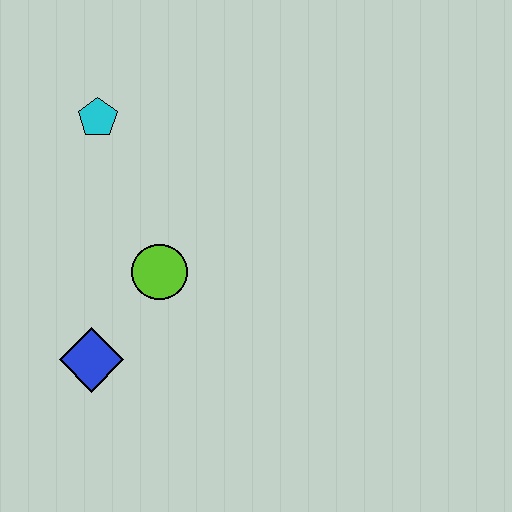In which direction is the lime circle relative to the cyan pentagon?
The lime circle is below the cyan pentagon.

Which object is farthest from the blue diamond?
The cyan pentagon is farthest from the blue diamond.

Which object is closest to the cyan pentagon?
The lime circle is closest to the cyan pentagon.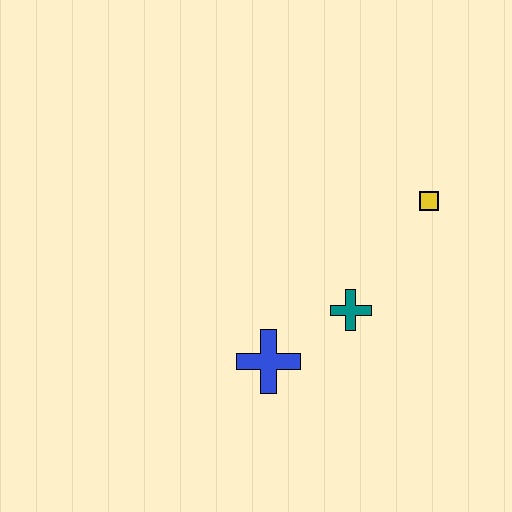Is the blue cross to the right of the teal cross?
No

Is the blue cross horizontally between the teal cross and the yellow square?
No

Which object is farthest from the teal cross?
The yellow square is farthest from the teal cross.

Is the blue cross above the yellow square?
No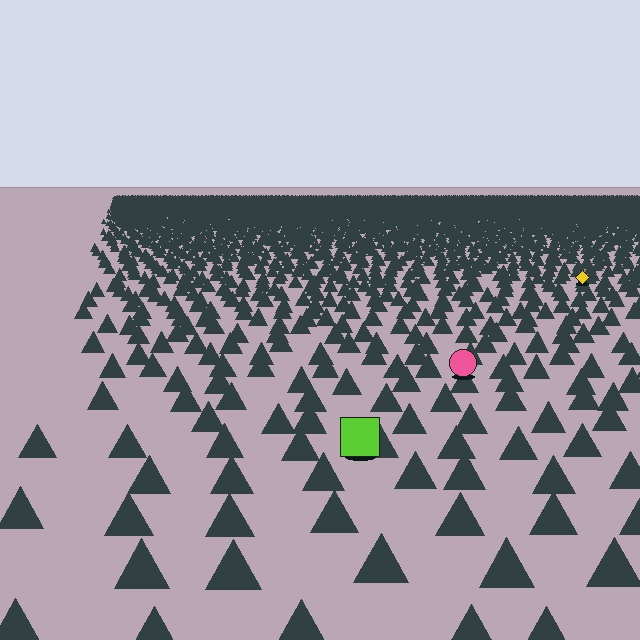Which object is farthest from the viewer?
The yellow diamond is farthest from the viewer. It appears smaller and the ground texture around it is denser.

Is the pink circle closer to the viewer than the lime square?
No. The lime square is closer — you can tell from the texture gradient: the ground texture is coarser near it.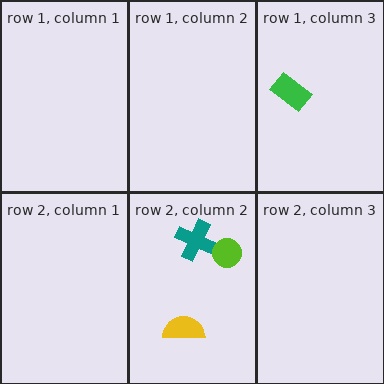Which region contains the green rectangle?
The row 1, column 3 region.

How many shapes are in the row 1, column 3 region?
1.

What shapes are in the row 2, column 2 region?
The yellow semicircle, the teal cross, the lime circle.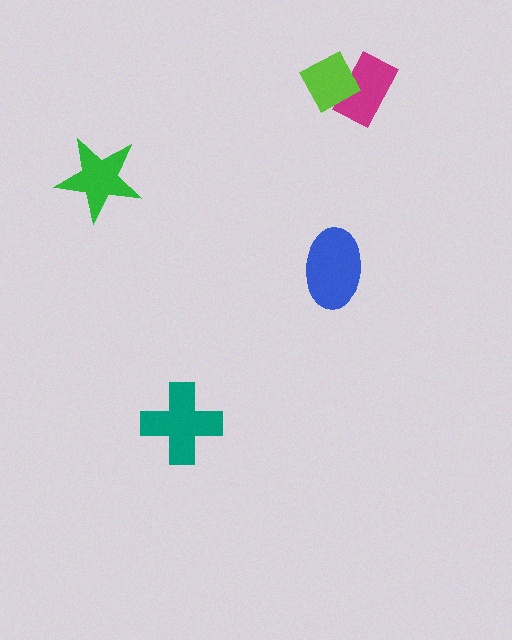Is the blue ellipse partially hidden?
No, no other shape covers it.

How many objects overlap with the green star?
0 objects overlap with the green star.